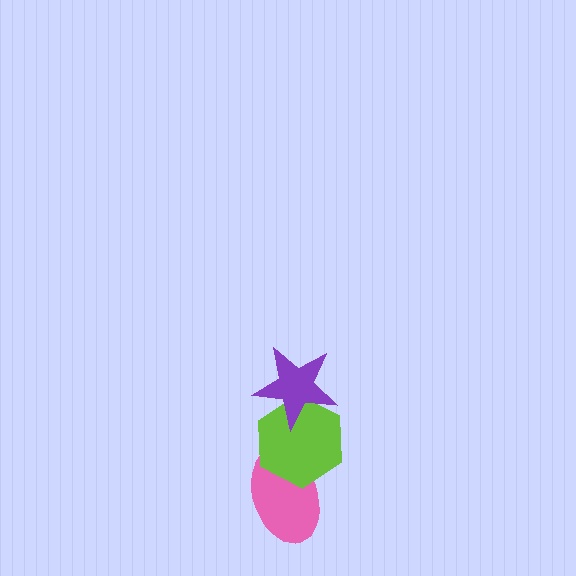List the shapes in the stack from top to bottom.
From top to bottom: the purple star, the lime hexagon, the pink ellipse.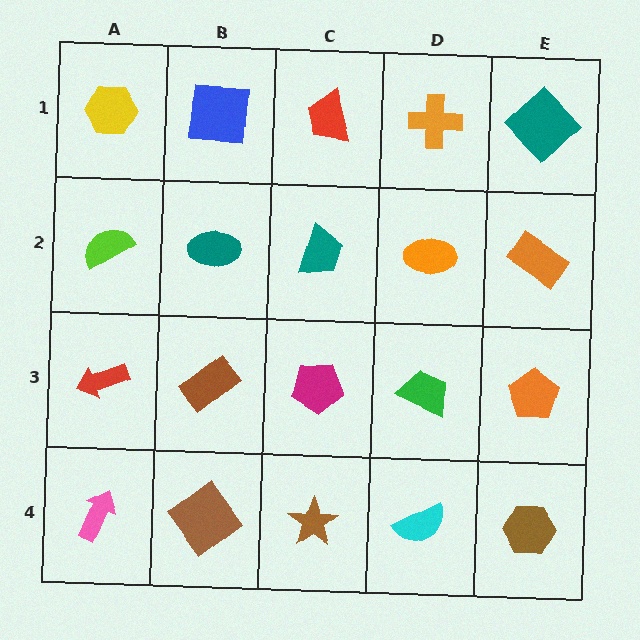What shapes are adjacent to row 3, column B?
A teal ellipse (row 2, column B), a brown diamond (row 4, column B), a red arrow (row 3, column A), a magenta pentagon (row 3, column C).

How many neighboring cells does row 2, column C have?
4.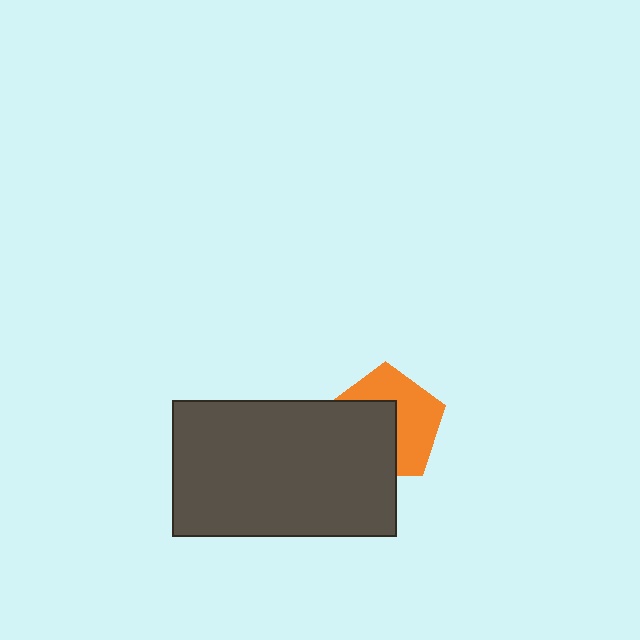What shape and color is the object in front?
The object in front is a dark gray rectangle.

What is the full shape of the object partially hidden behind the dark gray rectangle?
The partially hidden object is an orange pentagon.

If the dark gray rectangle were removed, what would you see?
You would see the complete orange pentagon.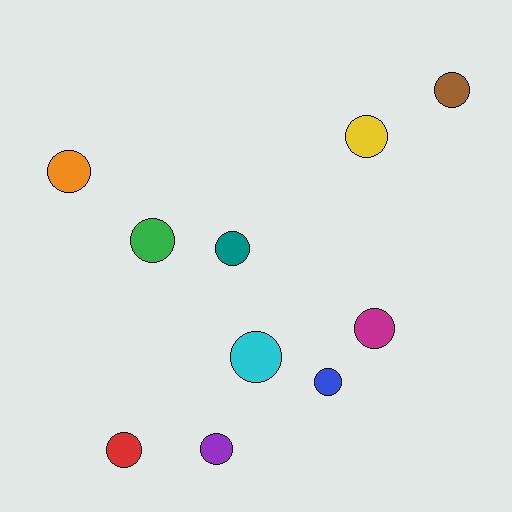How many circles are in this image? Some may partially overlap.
There are 10 circles.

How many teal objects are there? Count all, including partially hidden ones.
There is 1 teal object.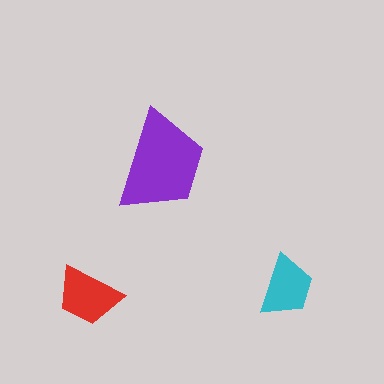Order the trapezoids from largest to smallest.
the purple one, the red one, the cyan one.